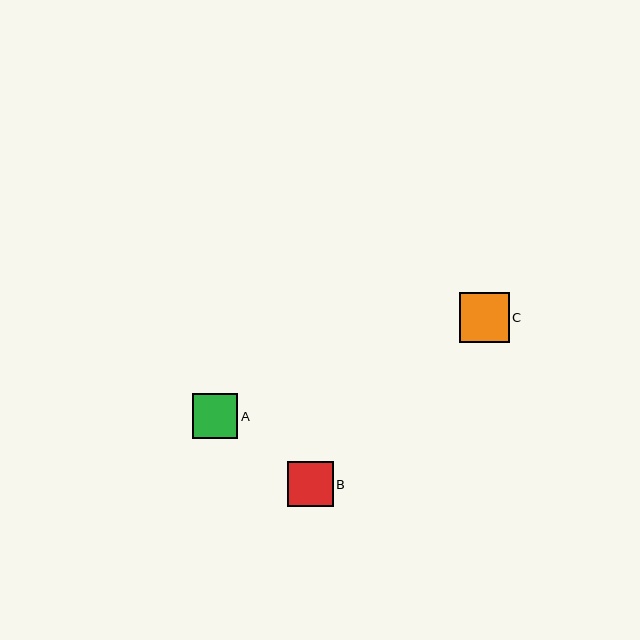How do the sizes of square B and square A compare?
Square B and square A are approximately the same size.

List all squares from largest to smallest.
From largest to smallest: C, B, A.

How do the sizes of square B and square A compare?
Square B and square A are approximately the same size.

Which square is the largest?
Square C is the largest with a size of approximately 50 pixels.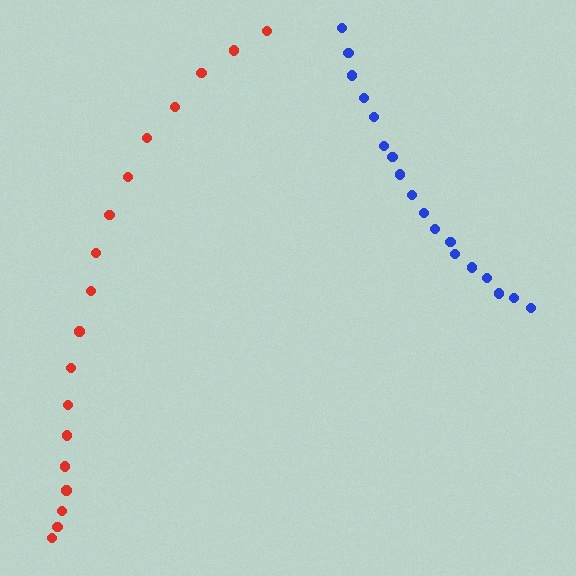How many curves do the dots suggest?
There are 2 distinct paths.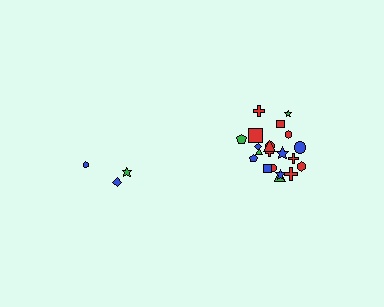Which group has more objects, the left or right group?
The right group.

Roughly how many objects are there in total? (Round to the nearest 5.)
Roughly 25 objects in total.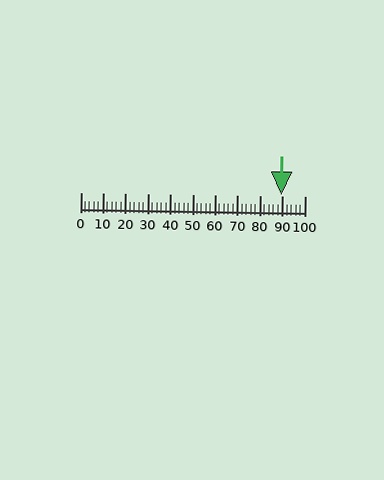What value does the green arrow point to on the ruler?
The green arrow points to approximately 90.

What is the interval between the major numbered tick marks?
The major tick marks are spaced 10 units apart.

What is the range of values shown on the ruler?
The ruler shows values from 0 to 100.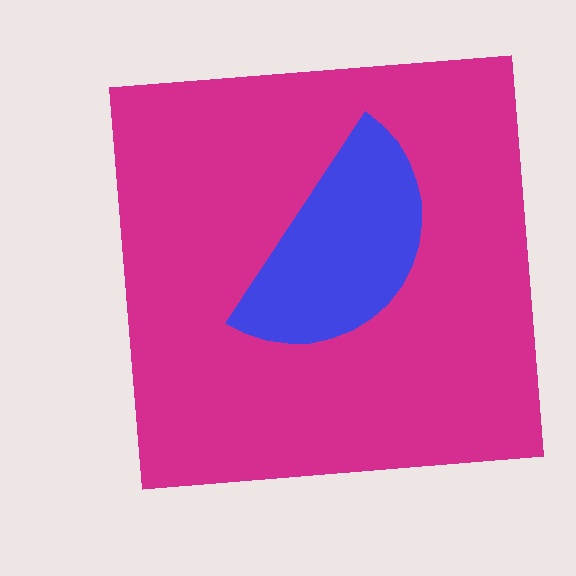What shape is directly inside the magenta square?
The blue semicircle.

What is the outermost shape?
The magenta square.